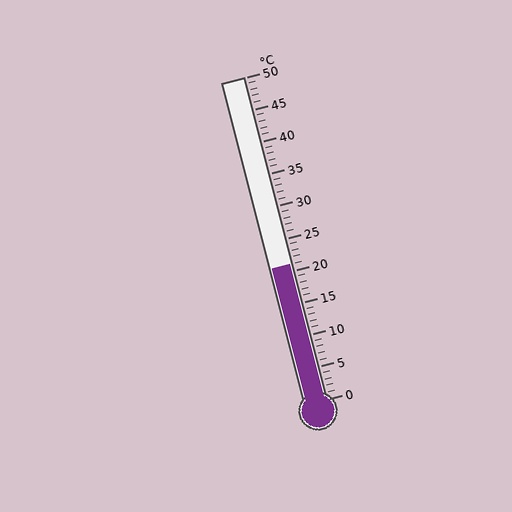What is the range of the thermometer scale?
The thermometer scale ranges from 0°C to 50°C.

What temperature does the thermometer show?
The thermometer shows approximately 21°C.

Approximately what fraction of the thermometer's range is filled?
The thermometer is filled to approximately 40% of its range.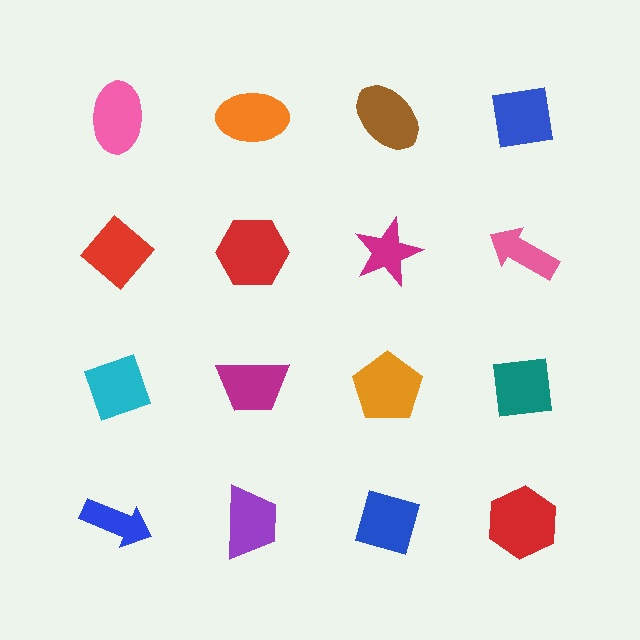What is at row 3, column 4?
A teal square.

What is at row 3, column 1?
A cyan diamond.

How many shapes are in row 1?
4 shapes.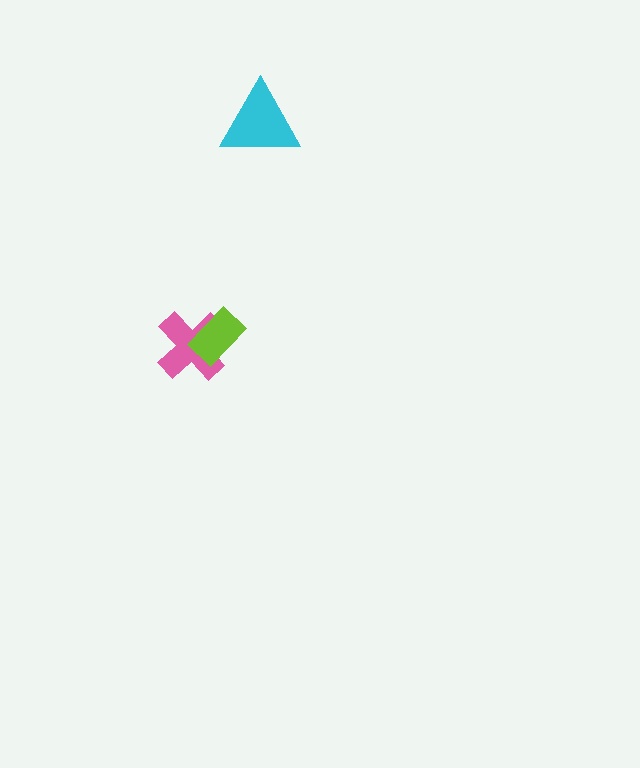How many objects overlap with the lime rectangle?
1 object overlaps with the lime rectangle.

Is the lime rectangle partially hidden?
No, no other shape covers it.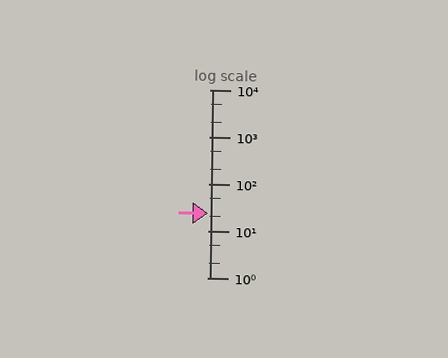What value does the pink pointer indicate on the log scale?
The pointer indicates approximately 23.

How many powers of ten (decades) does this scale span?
The scale spans 4 decades, from 1 to 10000.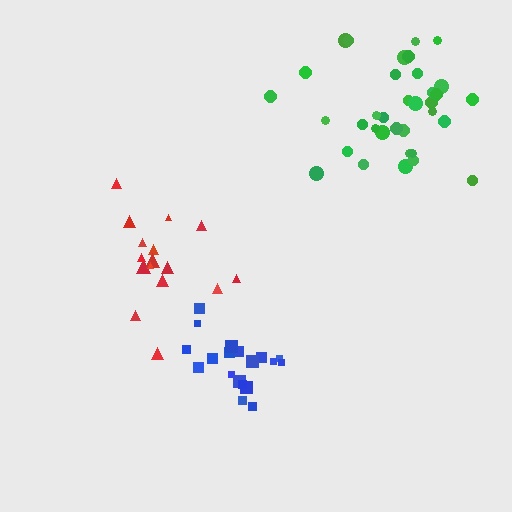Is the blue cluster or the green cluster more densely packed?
Blue.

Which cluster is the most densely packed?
Blue.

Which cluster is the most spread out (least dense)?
Red.